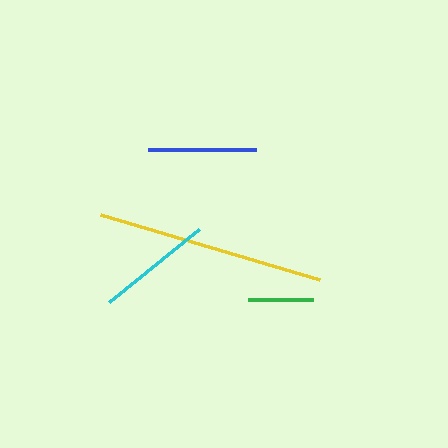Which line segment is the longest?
The yellow line is the longest at approximately 228 pixels.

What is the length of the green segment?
The green segment is approximately 65 pixels long.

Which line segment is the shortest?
The green line is the shortest at approximately 65 pixels.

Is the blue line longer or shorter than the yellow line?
The yellow line is longer than the blue line.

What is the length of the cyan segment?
The cyan segment is approximately 116 pixels long.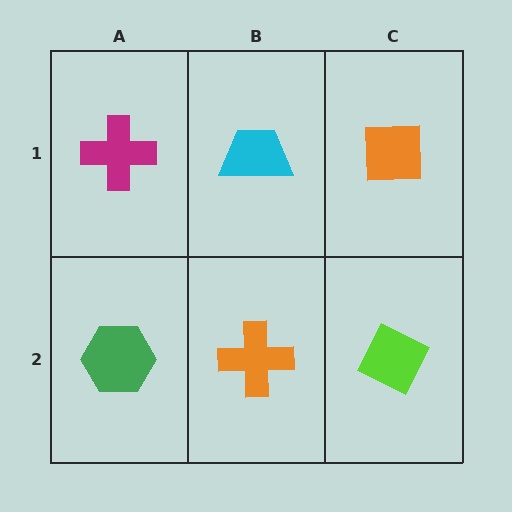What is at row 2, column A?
A green hexagon.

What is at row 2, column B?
An orange cross.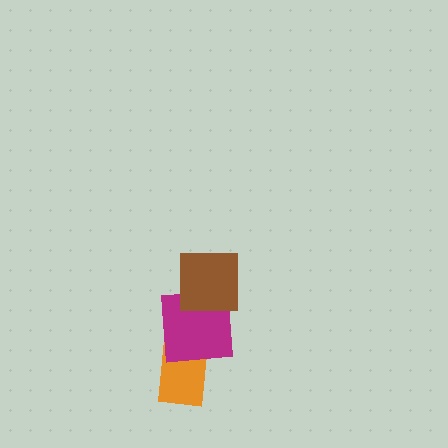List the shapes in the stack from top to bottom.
From top to bottom: the brown square, the magenta square, the orange rectangle.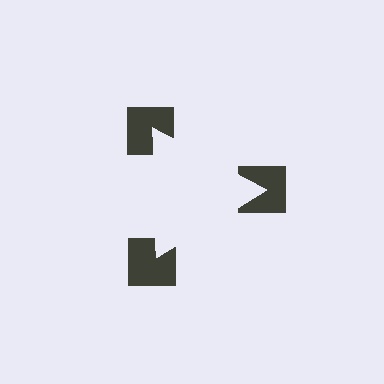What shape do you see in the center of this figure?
An illusory triangle — its edges are inferred from the aligned wedge cuts in the notched squares, not physically drawn.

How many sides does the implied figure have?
3 sides.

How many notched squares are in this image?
There are 3 — one at each vertex of the illusory triangle.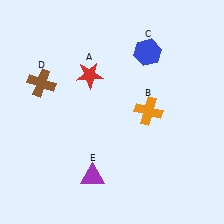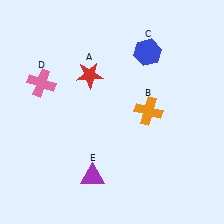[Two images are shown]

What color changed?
The cross (D) changed from brown in Image 1 to pink in Image 2.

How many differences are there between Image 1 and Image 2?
There is 1 difference between the two images.